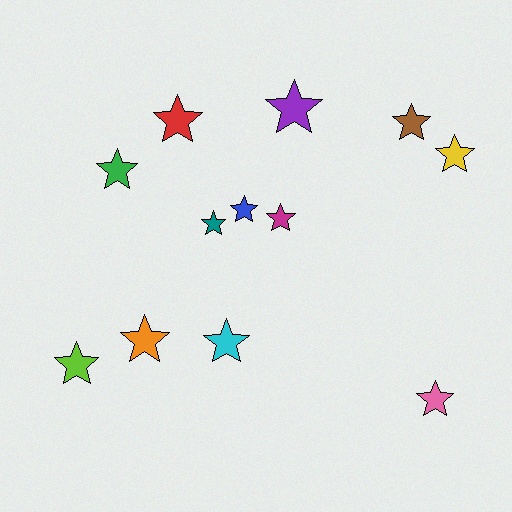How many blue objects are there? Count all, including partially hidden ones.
There is 1 blue object.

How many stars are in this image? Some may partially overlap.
There are 12 stars.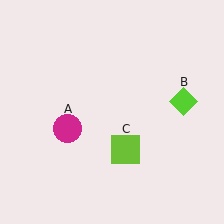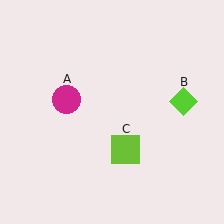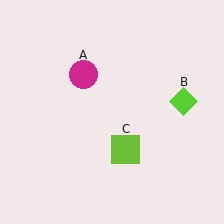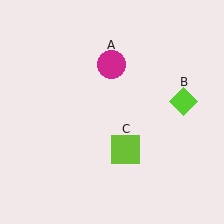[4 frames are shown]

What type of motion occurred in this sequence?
The magenta circle (object A) rotated clockwise around the center of the scene.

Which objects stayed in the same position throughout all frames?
Lime diamond (object B) and lime square (object C) remained stationary.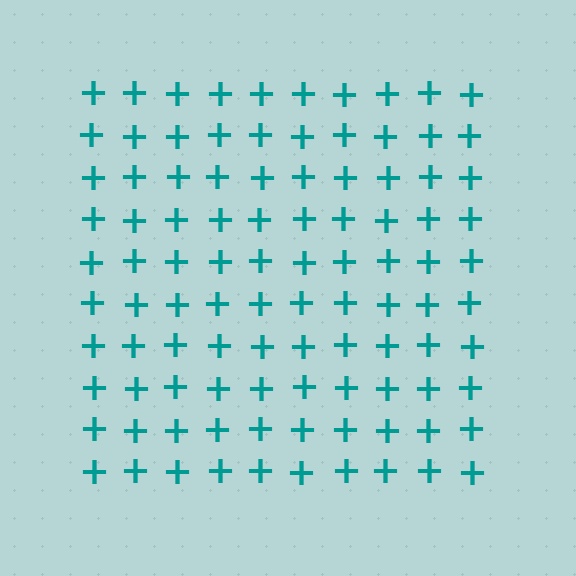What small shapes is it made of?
It is made of small plus signs.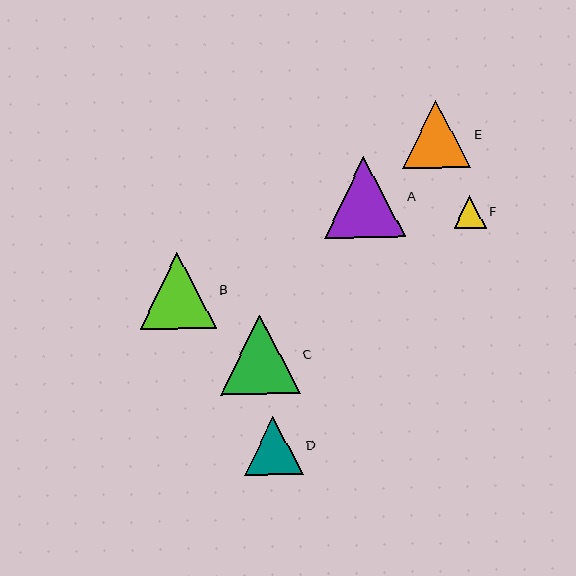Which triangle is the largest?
Triangle A is the largest with a size of approximately 80 pixels.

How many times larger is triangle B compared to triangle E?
Triangle B is approximately 1.1 times the size of triangle E.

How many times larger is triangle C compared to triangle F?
Triangle C is approximately 2.4 times the size of triangle F.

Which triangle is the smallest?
Triangle F is the smallest with a size of approximately 33 pixels.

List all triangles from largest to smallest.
From largest to smallest: A, C, B, E, D, F.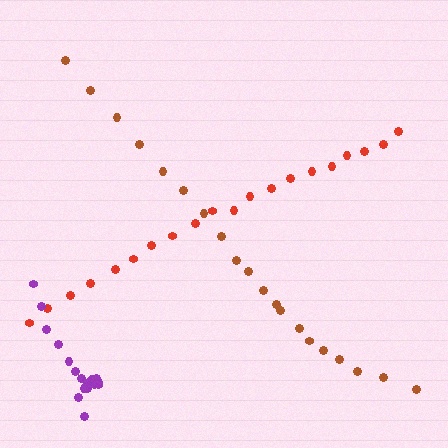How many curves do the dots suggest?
There are 3 distinct paths.